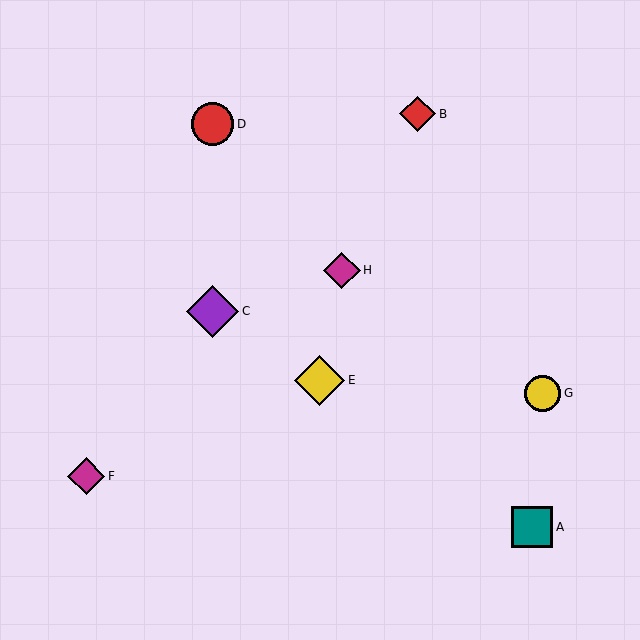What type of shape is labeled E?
Shape E is a yellow diamond.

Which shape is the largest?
The purple diamond (labeled C) is the largest.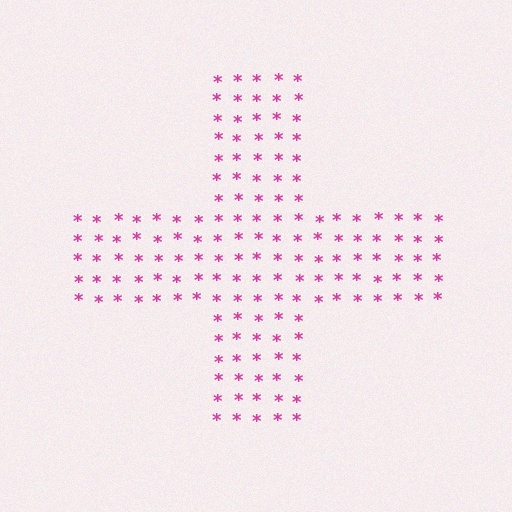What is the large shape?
The large shape is a cross.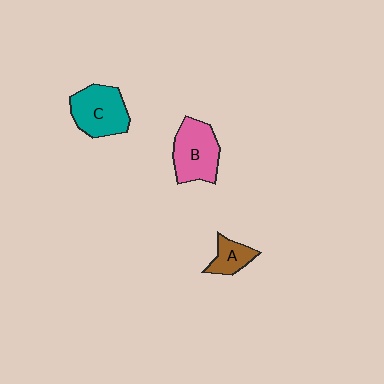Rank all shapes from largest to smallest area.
From largest to smallest: C (teal), B (pink), A (brown).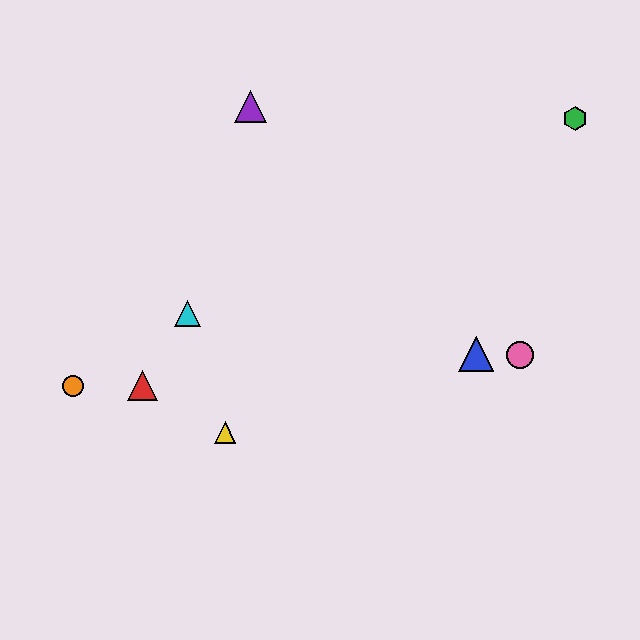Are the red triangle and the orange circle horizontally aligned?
Yes, both are at y≈386.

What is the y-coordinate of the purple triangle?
The purple triangle is at y≈107.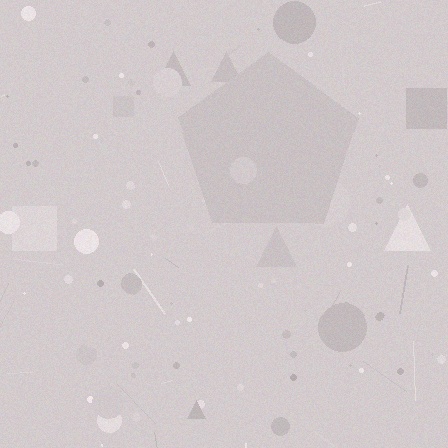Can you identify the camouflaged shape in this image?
The camouflaged shape is a pentagon.